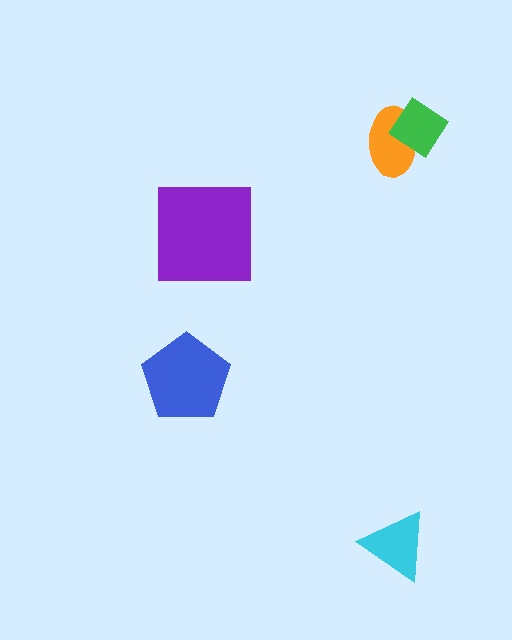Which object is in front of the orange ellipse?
The green diamond is in front of the orange ellipse.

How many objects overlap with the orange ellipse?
1 object overlaps with the orange ellipse.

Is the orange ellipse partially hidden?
Yes, it is partially covered by another shape.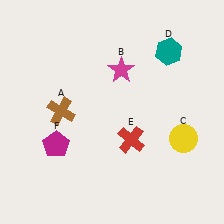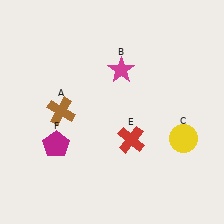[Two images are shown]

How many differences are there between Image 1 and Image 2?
There is 1 difference between the two images.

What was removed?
The teal hexagon (D) was removed in Image 2.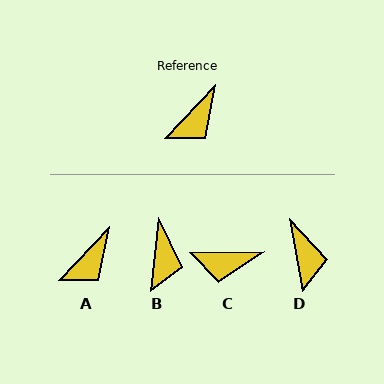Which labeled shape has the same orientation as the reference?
A.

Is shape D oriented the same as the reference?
No, it is off by about 53 degrees.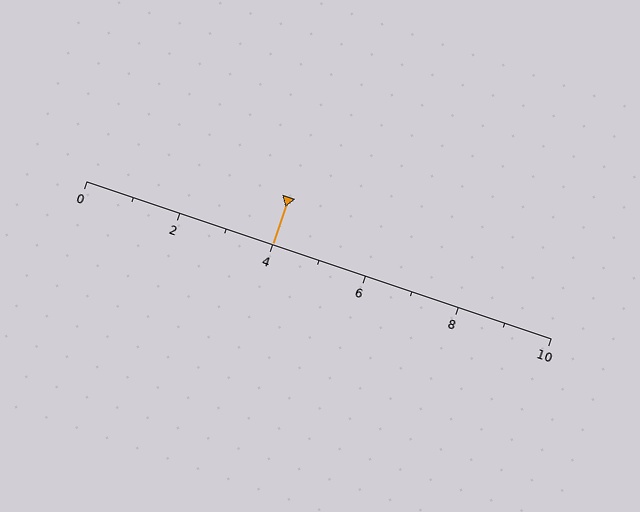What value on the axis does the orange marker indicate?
The marker indicates approximately 4.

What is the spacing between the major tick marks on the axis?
The major ticks are spaced 2 apart.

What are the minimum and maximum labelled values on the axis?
The axis runs from 0 to 10.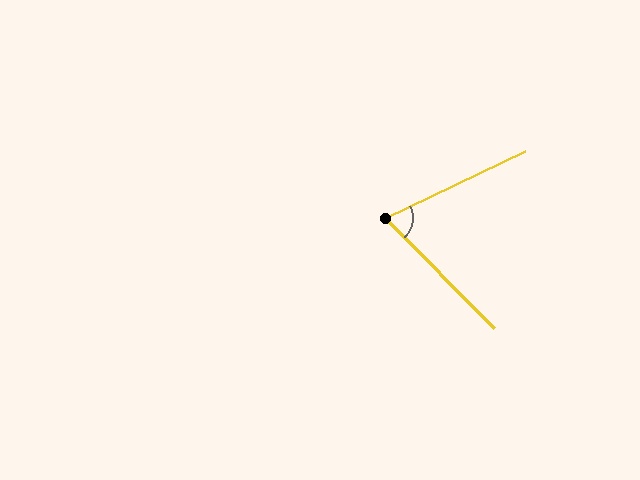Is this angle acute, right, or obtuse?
It is acute.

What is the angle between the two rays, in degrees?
Approximately 71 degrees.